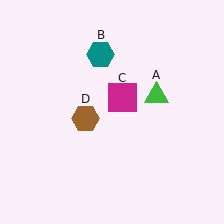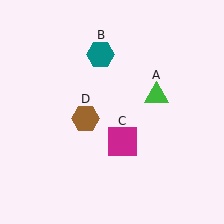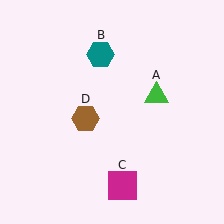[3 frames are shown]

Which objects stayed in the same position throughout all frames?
Green triangle (object A) and teal hexagon (object B) and brown hexagon (object D) remained stationary.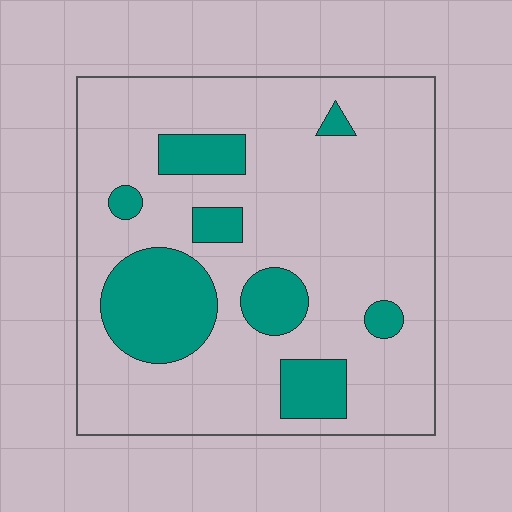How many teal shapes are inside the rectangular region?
8.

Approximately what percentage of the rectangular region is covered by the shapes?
Approximately 20%.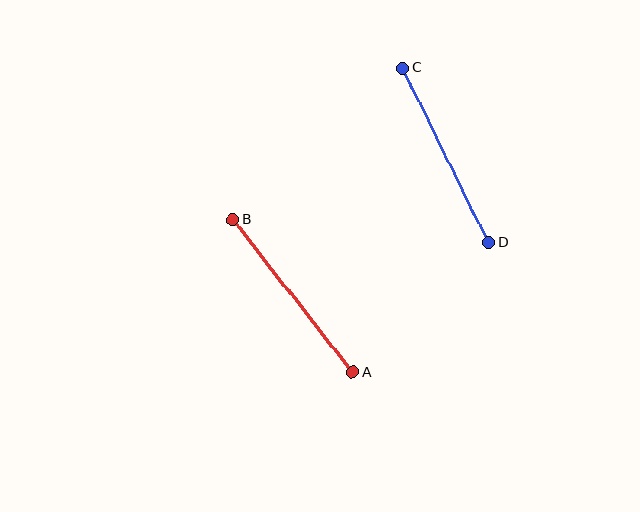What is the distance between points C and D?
The distance is approximately 194 pixels.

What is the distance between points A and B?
The distance is approximately 194 pixels.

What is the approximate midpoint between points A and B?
The midpoint is at approximately (293, 296) pixels.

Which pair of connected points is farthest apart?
Points C and D are farthest apart.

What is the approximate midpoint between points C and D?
The midpoint is at approximately (446, 155) pixels.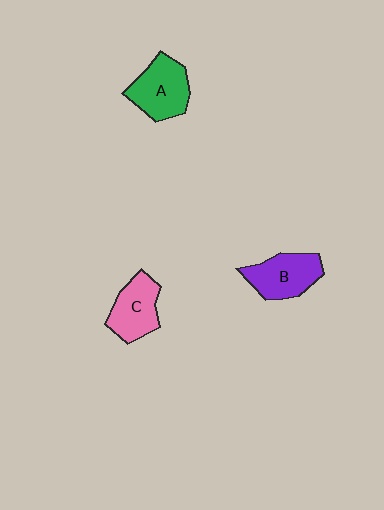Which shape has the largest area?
Shape A (green).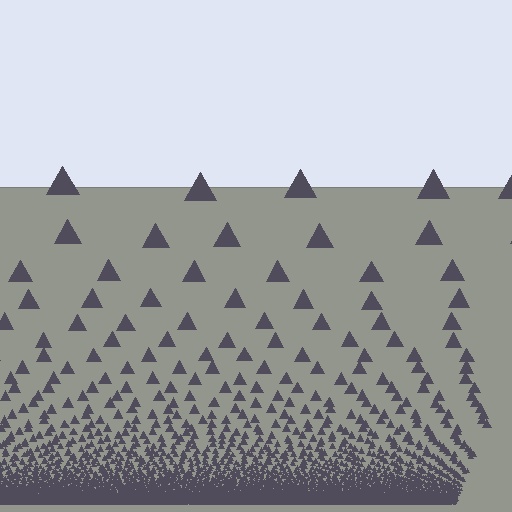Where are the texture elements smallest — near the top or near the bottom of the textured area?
Near the bottom.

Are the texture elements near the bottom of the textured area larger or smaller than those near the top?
Smaller. The gradient is inverted — elements near the bottom are smaller and denser.